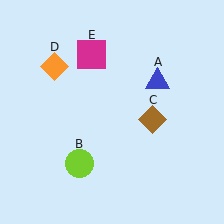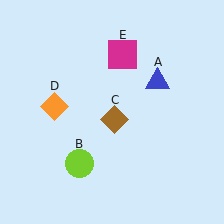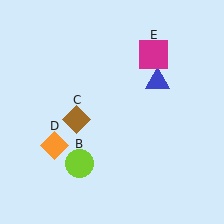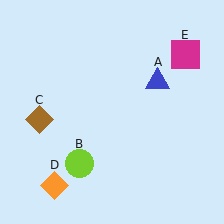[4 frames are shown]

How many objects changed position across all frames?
3 objects changed position: brown diamond (object C), orange diamond (object D), magenta square (object E).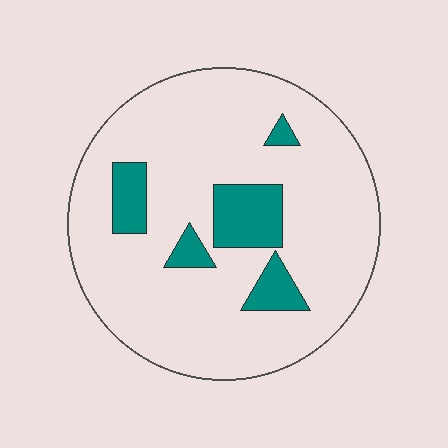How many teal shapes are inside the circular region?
5.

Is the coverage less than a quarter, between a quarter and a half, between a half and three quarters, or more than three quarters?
Less than a quarter.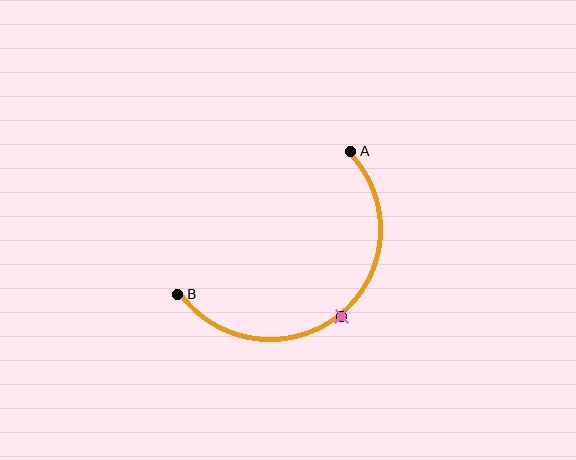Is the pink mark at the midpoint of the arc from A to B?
Yes. The pink mark lies on the arc at equal arc-length from both A and B — it is the arc midpoint.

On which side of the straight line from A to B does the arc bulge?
The arc bulges below and to the right of the straight line connecting A and B.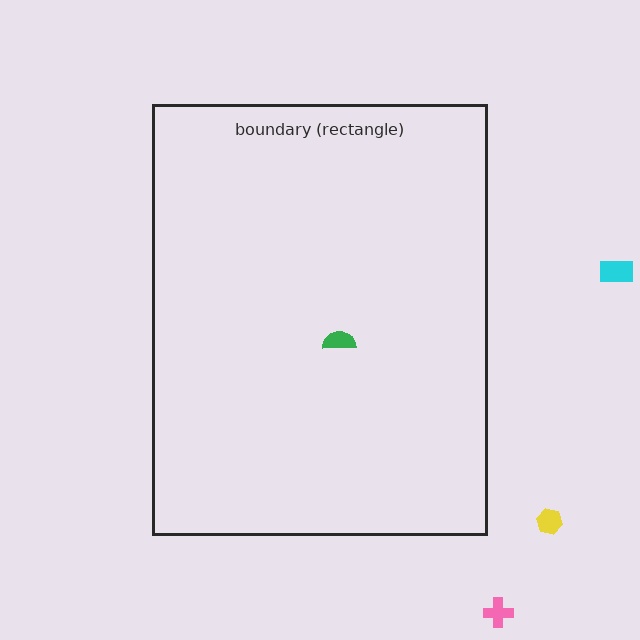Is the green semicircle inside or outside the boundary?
Inside.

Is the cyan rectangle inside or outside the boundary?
Outside.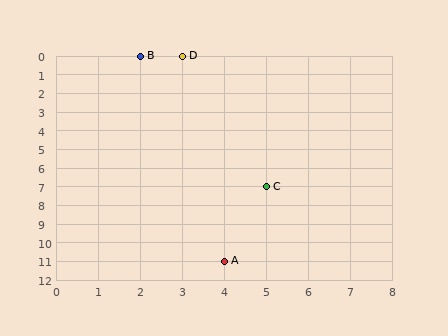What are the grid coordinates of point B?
Point B is at grid coordinates (2, 0).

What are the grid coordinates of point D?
Point D is at grid coordinates (3, 0).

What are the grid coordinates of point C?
Point C is at grid coordinates (5, 7).